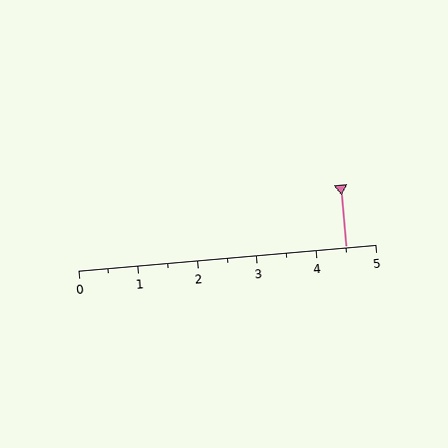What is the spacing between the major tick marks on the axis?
The major ticks are spaced 1 apart.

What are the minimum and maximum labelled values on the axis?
The axis runs from 0 to 5.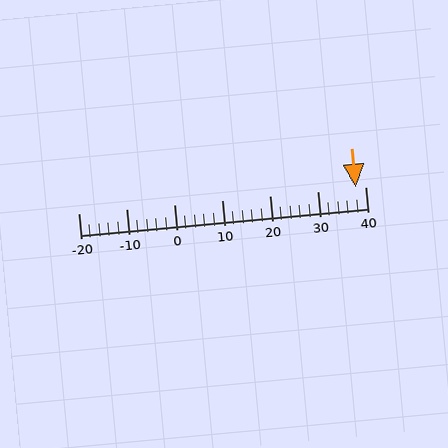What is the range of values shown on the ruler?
The ruler shows values from -20 to 40.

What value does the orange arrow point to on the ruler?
The orange arrow points to approximately 38.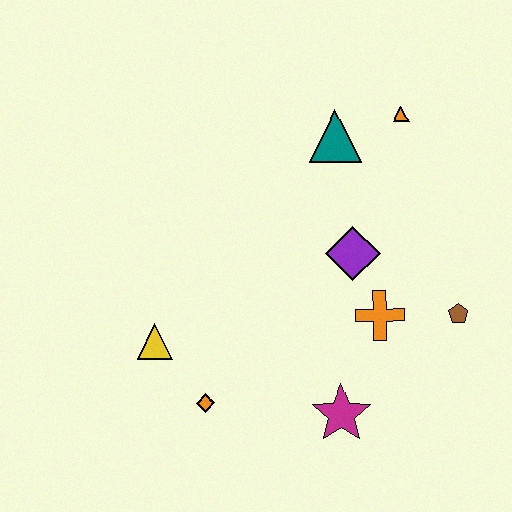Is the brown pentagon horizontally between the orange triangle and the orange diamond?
No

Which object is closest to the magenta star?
The orange cross is closest to the magenta star.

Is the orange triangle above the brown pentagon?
Yes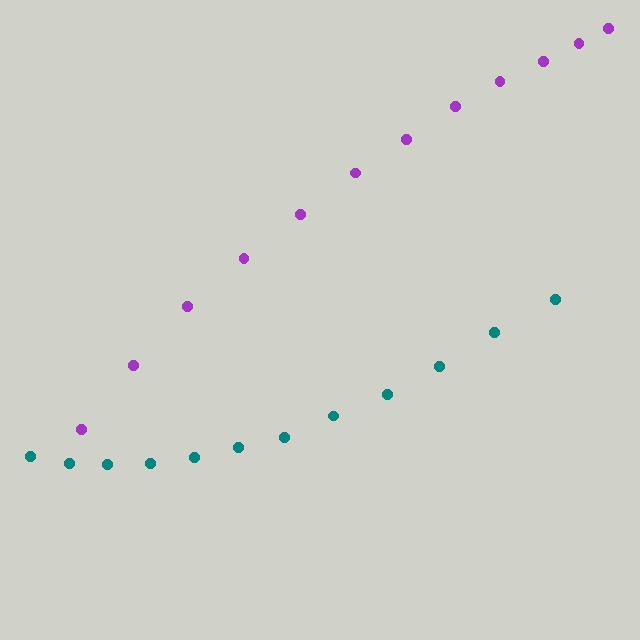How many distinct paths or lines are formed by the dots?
There are 2 distinct paths.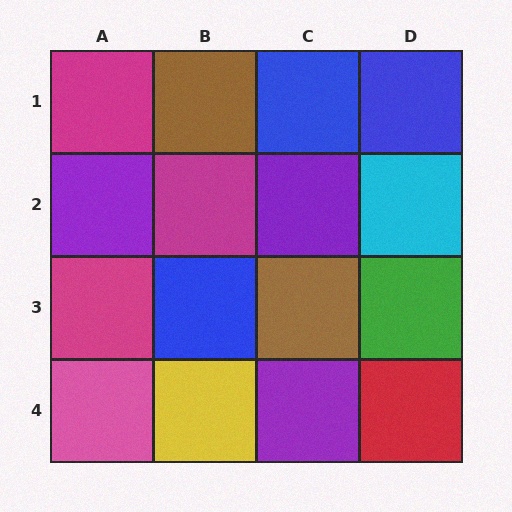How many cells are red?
1 cell is red.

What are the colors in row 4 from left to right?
Pink, yellow, purple, red.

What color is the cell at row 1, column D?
Blue.